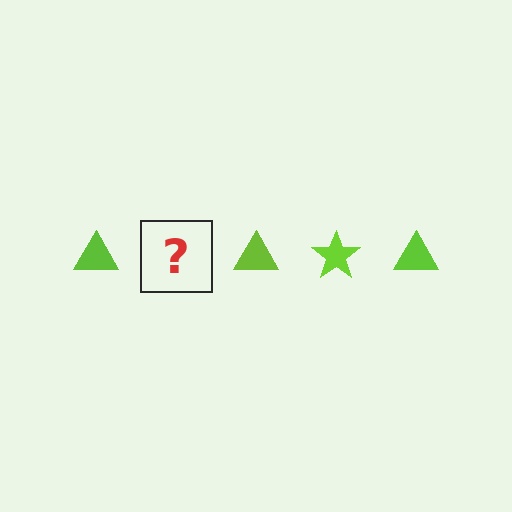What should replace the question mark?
The question mark should be replaced with a lime star.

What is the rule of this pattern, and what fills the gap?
The rule is that the pattern cycles through triangle, star shapes in lime. The gap should be filled with a lime star.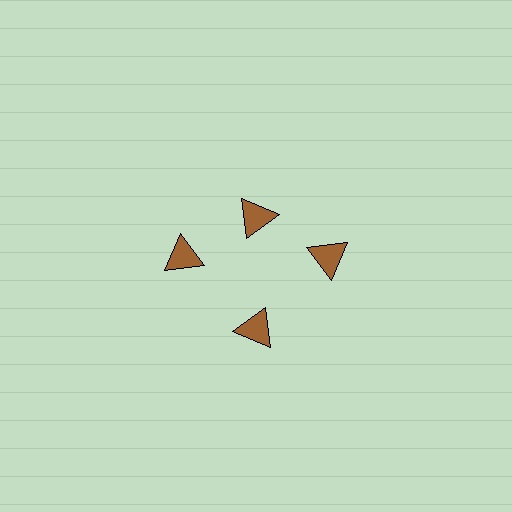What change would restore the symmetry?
The symmetry would be restored by moving it outward, back onto the ring so that all 4 triangles sit at equal angles and equal distance from the center.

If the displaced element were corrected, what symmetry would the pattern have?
It would have 4-fold rotational symmetry — the pattern would map onto itself every 90 degrees.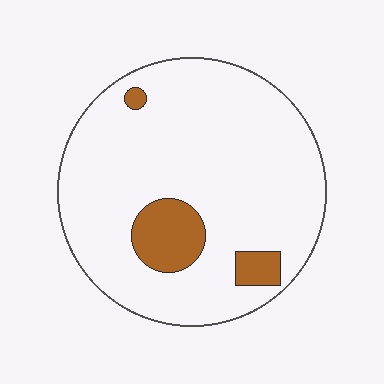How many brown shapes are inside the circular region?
3.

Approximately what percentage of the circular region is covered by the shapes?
Approximately 10%.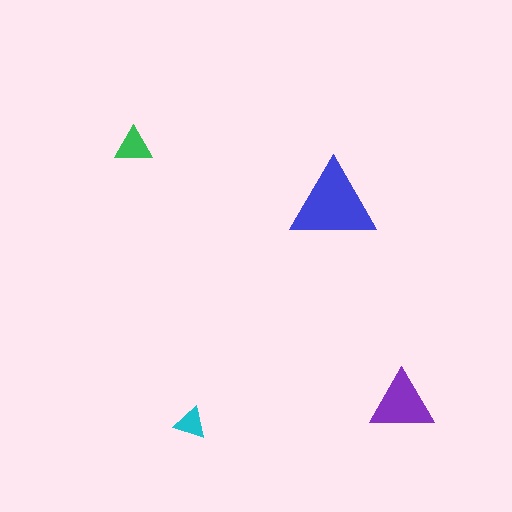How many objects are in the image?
There are 4 objects in the image.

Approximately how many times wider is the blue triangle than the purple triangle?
About 1.5 times wider.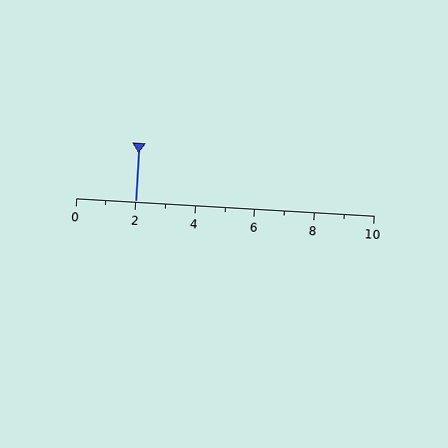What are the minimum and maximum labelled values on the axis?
The axis runs from 0 to 10.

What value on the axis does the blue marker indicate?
The marker indicates approximately 2.